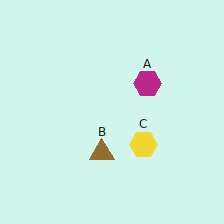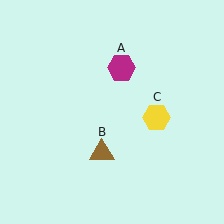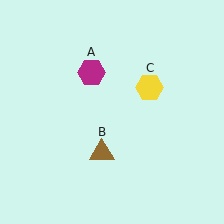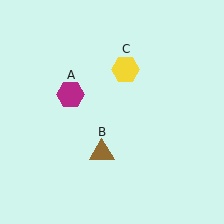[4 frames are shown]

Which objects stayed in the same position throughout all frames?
Brown triangle (object B) remained stationary.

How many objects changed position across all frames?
2 objects changed position: magenta hexagon (object A), yellow hexagon (object C).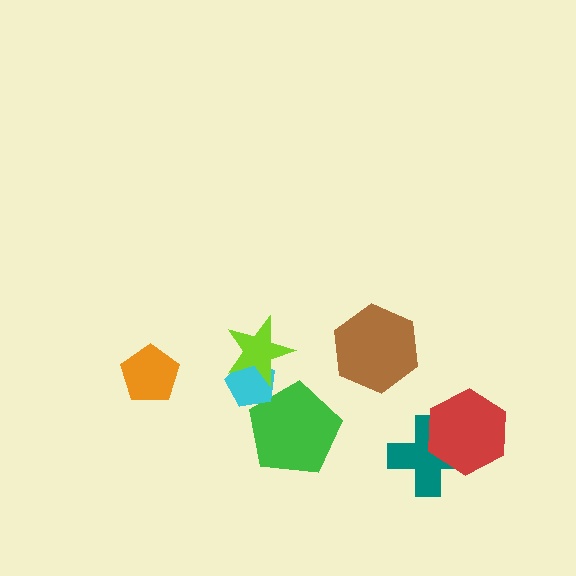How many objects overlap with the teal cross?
1 object overlaps with the teal cross.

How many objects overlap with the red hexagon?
1 object overlaps with the red hexagon.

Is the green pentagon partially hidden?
Yes, it is partially covered by another shape.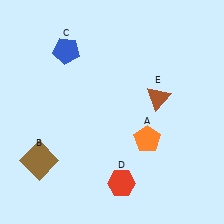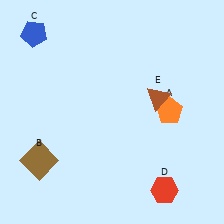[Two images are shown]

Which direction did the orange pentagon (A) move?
The orange pentagon (A) moved up.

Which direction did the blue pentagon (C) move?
The blue pentagon (C) moved left.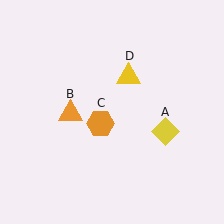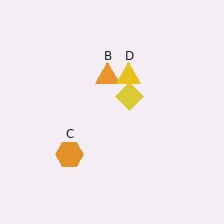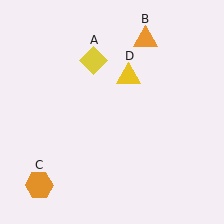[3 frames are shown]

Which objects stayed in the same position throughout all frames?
Yellow triangle (object D) remained stationary.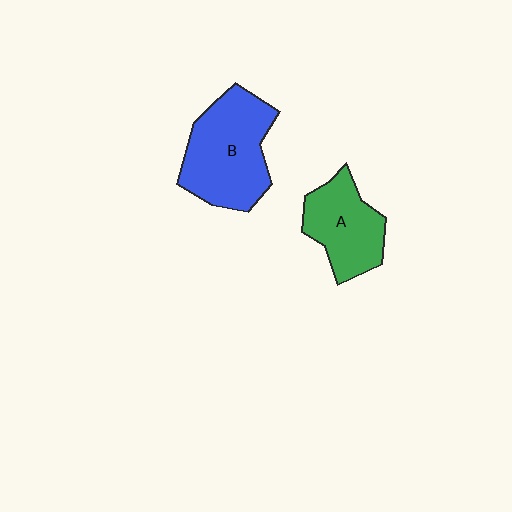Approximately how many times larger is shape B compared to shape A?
Approximately 1.4 times.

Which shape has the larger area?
Shape B (blue).